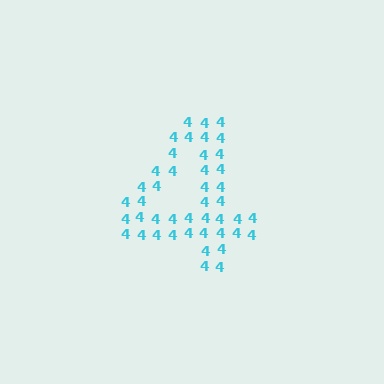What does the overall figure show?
The overall figure shows the digit 4.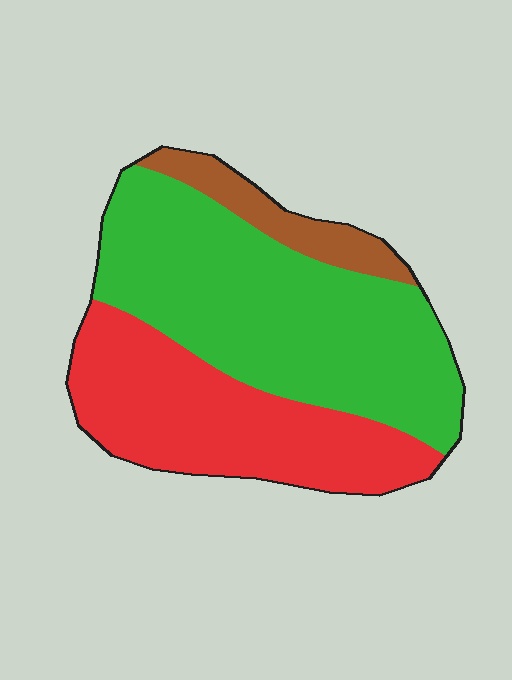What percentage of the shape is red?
Red takes up about three eighths (3/8) of the shape.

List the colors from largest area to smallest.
From largest to smallest: green, red, brown.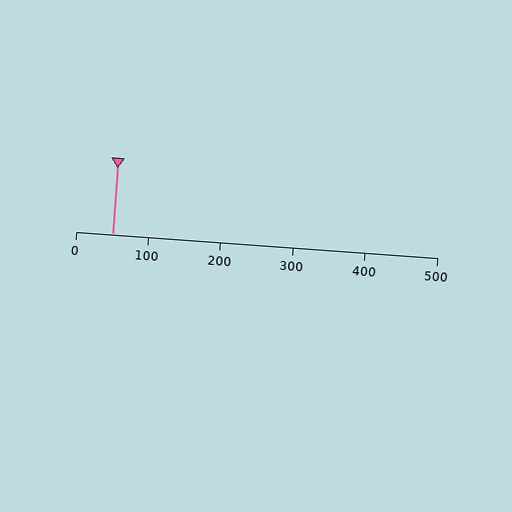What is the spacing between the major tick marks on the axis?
The major ticks are spaced 100 apart.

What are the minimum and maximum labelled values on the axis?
The axis runs from 0 to 500.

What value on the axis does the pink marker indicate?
The marker indicates approximately 50.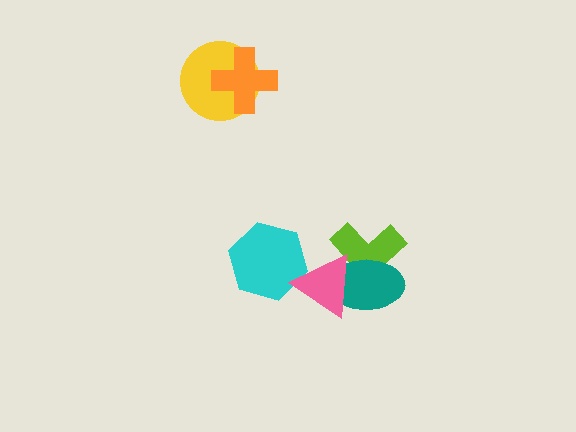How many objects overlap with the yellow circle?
1 object overlaps with the yellow circle.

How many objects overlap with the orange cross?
1 object overlaps with the orange cross.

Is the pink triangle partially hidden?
No, no other shape covers it.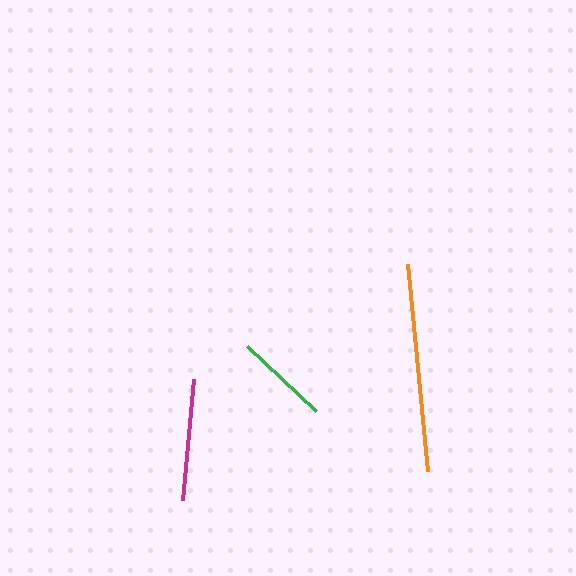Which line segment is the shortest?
The green line is the shortest at approximately 94 pixels.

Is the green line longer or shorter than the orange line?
The orange line is longer than the green line.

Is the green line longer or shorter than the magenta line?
The magenta line is longer than the green line.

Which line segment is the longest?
The orange line is the longest at approximately 209 pixels.